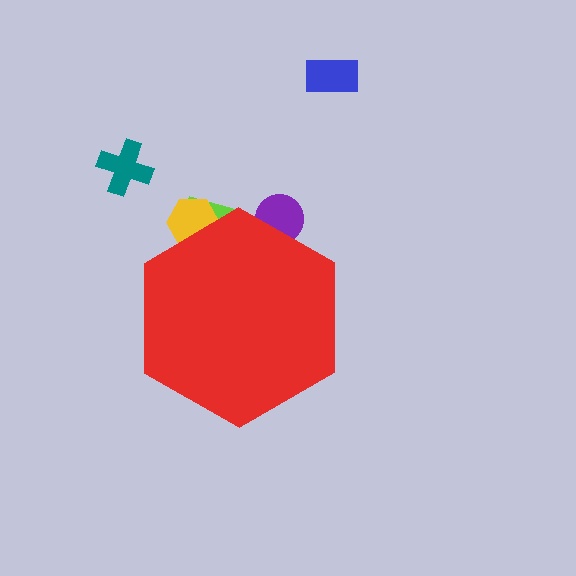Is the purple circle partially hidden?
Yes, the purple circle is partially hidden behind the red hexagon.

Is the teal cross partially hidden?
No, the teal cross is fully visible.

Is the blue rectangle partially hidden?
No, the blue rectangle is fully visible.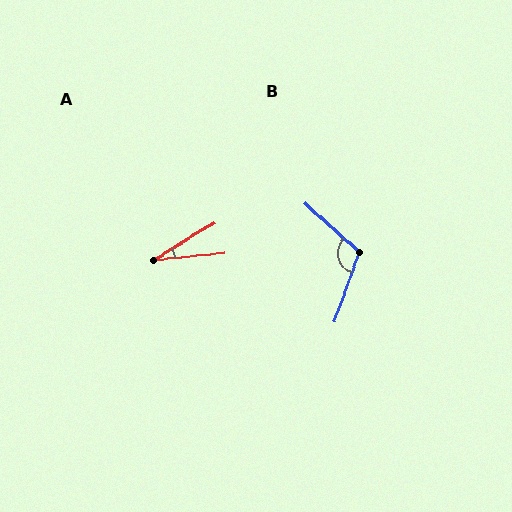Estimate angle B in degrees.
Approximately 113 degrees.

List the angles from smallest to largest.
A (26°), B (113°).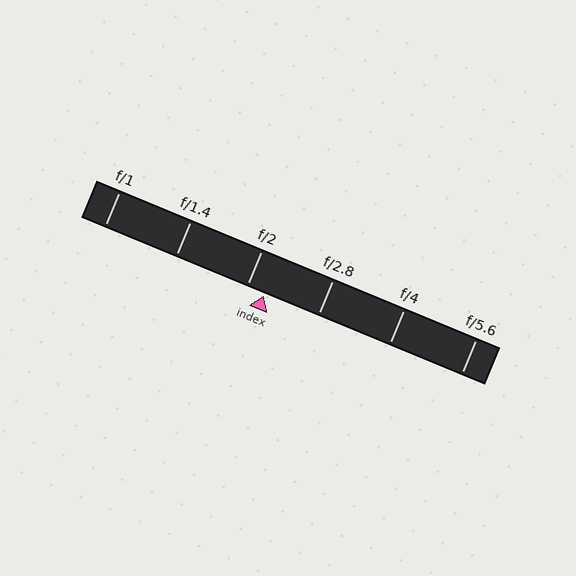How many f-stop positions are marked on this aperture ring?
There are 6 f-stop positions marked.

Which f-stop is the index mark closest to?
The index mark is closest to f/2.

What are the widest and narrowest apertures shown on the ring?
The widest aperture shown is f/1 and the narrowest is f/5.6.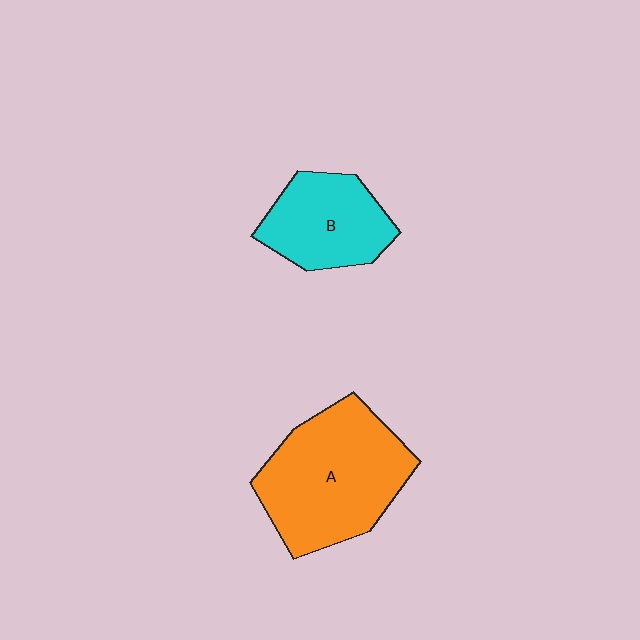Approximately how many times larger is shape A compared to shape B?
Approximately 1.6 times.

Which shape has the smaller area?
Shape B (cyan).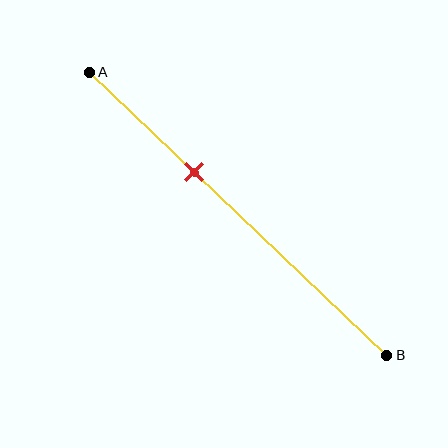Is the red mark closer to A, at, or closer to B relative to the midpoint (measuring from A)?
The red mark is closer to point A than the midpoint of segment AB.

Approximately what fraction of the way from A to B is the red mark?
The red mark is approximately 35% of the way from A to B.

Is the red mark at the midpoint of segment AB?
No, the mark is at about 35% from A, not at the 50% midpoint.